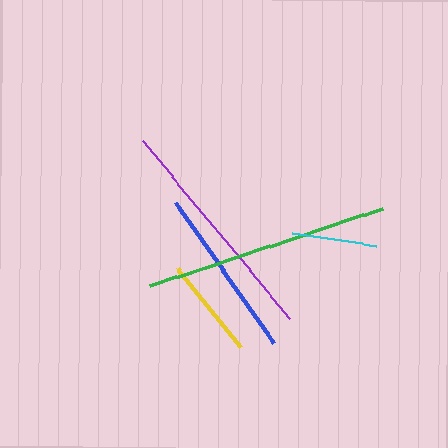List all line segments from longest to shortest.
From longest to shortest: green, purple, blue, yellow, cyan.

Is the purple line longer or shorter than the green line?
The green line is longer than the purple line.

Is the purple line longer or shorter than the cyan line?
The purple line is longer than the cyan line.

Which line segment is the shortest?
The cyan line is the shortest at approximately 85 pixels.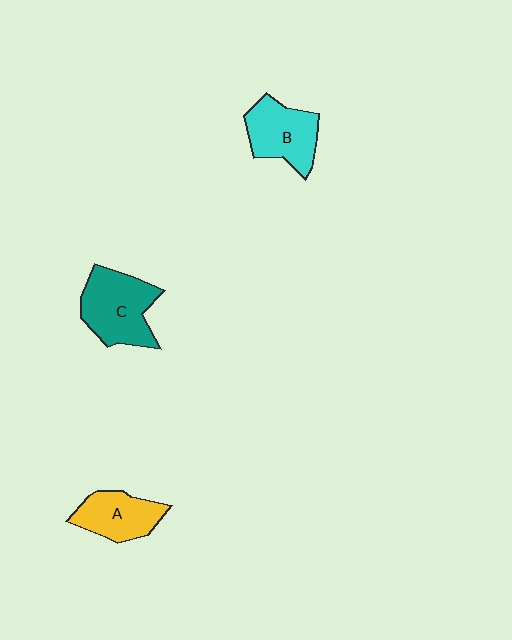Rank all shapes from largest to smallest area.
From largest to smallest: C (teal), B (cyan), A (yellow).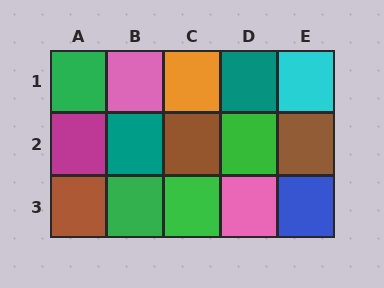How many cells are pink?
2 cells are pink.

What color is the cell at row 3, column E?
Blue.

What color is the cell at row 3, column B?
Green.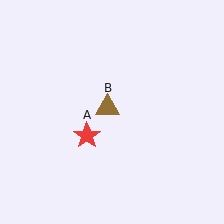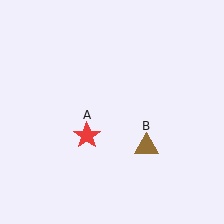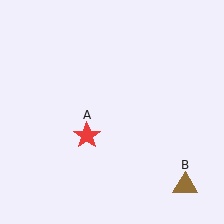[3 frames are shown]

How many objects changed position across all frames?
1 object changed position: brown triangle (object B).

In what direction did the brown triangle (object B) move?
The brown triangle (object B) moved down and to the right.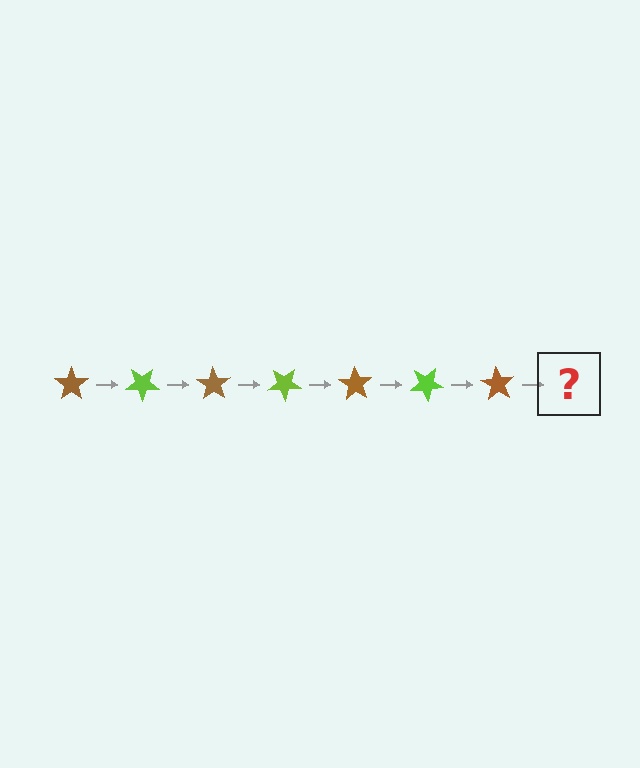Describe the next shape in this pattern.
It should be a lime star, rotated 245 degrees from the start.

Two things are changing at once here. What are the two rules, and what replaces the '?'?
The two rules are that it rotates 35 degrees each step and the color cycles through brown and lime. The '?' should be a lime star, rotated 245 degrees from the start.